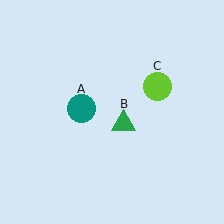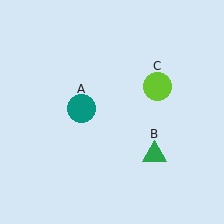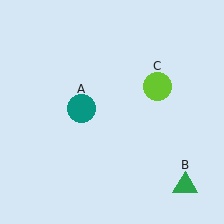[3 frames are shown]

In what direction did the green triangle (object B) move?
The green triangle (object B) moved down and to the right.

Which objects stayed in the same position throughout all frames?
Teal circle (object A) and lime circle (object C) remained stationary.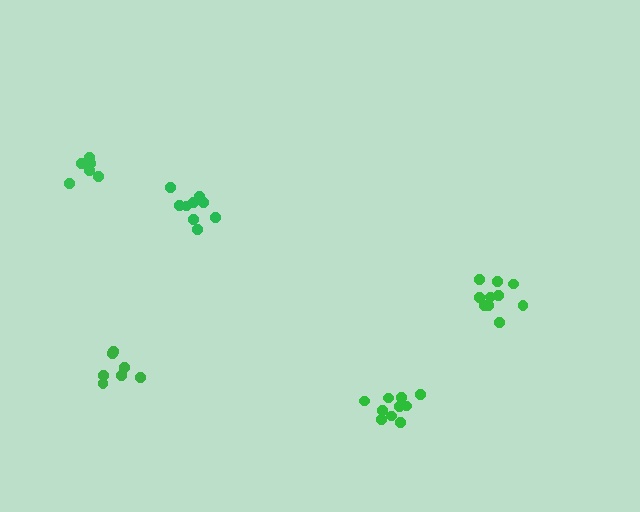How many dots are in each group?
Group 1: 10 dots, Group 2: 6 dots, Group 3: 9 dots, Group 4: 10 dots, Group 5: 7 dots (42 total).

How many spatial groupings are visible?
There are 5 spatial groupings.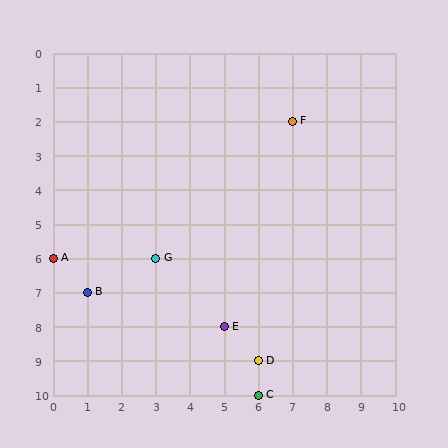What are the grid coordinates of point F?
Point F is at grid coordinates (7, 2).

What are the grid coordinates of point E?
Point E is at grid coordinates (5, 8).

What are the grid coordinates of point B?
Point B is at grid coordinates (1, 7).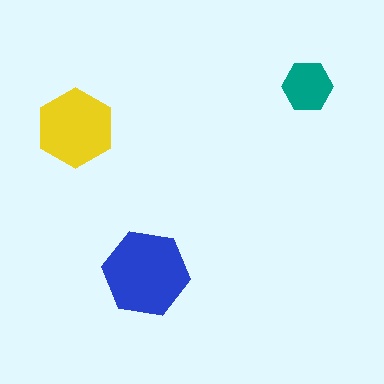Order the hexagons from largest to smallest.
the blue one, the yellow one, the teal one.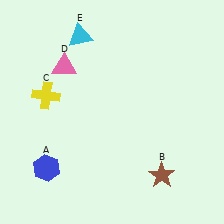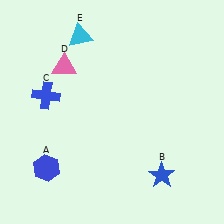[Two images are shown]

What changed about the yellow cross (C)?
In Image 1, C is yellow. In Image 2, it changed to blue.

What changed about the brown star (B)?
In Image 1, B is brown. In Image 2, it changed to blue.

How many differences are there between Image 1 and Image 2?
There are 2 differences between the two images.